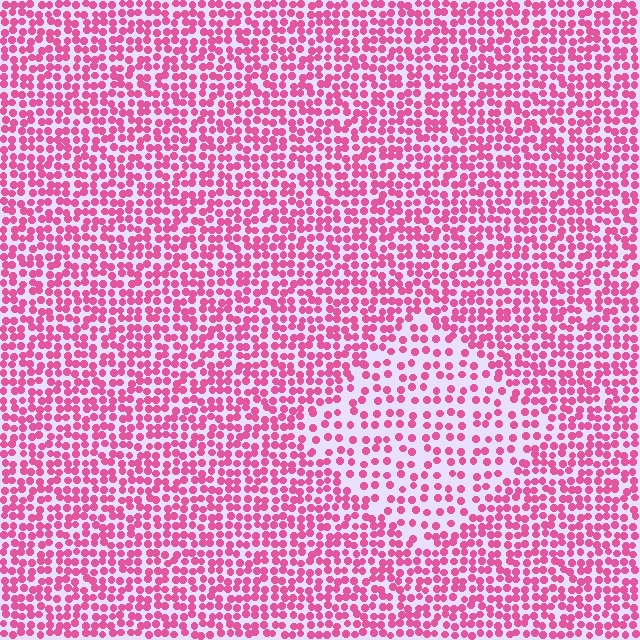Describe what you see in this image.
The image contains small pink elements arranged at two different densities. A diamond-shaped region is visible where the elements are less densely packed than the surrounding area.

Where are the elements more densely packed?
The elements are more densely packed outside the diamond boundary.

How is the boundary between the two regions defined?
The boundary is defined by a change in element density (approximately 1.9x ratio). All elements are the same color, size, and shape.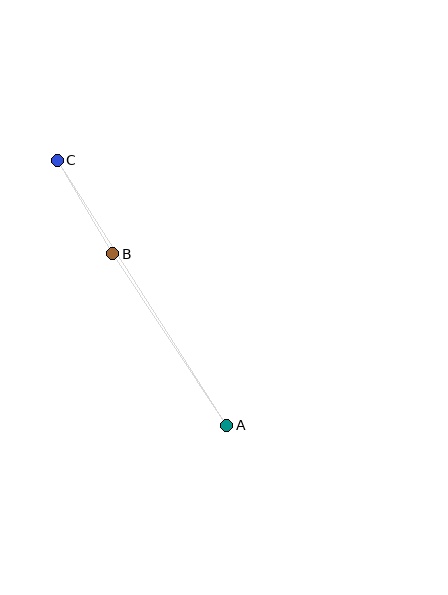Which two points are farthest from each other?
Points A and C are farthest from each other.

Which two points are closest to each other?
Points B and C are closest to each other.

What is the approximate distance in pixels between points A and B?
The distance between A and B is approximately 206 pixels.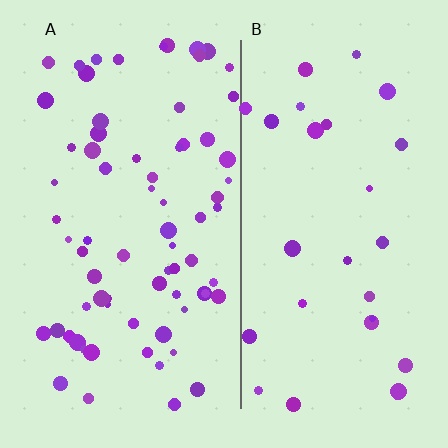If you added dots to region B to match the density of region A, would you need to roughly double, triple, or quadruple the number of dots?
Approximately triple.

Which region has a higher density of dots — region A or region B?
A (the left).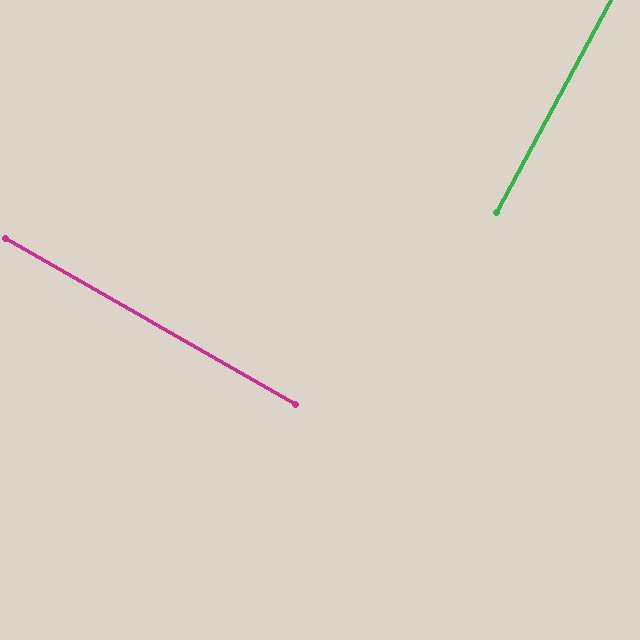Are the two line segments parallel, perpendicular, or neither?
Perpendicular — they meet at approximately 89°.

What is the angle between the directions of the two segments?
Approximately 89 degrees.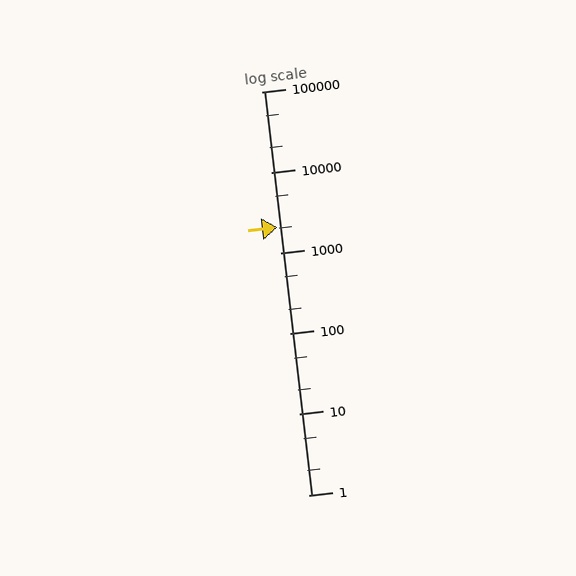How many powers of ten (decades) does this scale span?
The scale spans 5 decades, from 1 to 100000.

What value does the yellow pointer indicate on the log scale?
The pointer indicates approximately 2100.